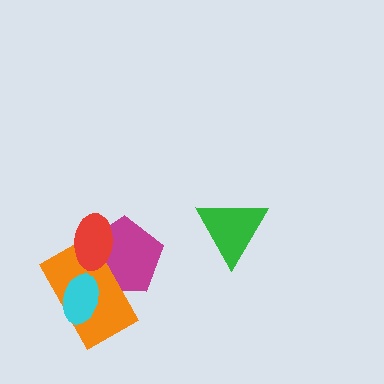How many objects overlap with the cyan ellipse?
2 objects overlap with the cyan ellipse.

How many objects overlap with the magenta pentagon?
3 objects overlap with the magenta pentagon.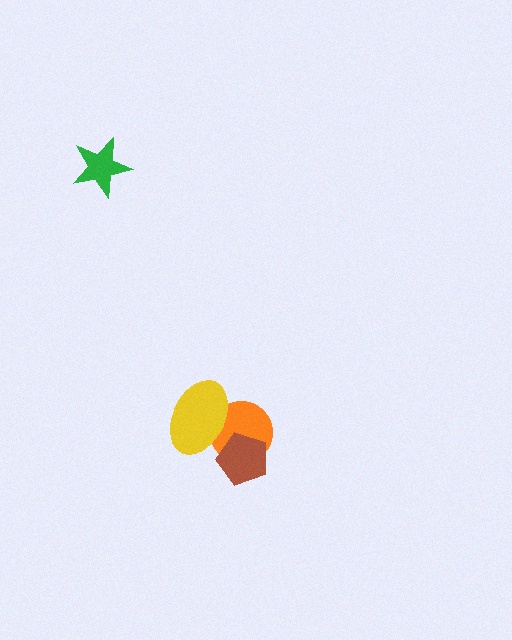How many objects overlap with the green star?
0 objects overlap with the green star.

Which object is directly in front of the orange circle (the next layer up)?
The yellow ellipse is directly in front of the orange circle.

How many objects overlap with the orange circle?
2 objects overlap with the orange circle.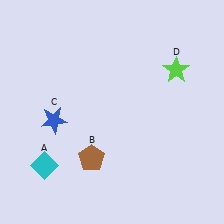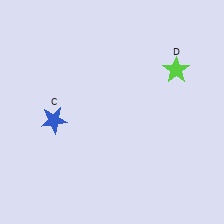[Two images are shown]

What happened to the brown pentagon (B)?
The brown pentagon (B) was removed in Image 2. It was in the bottom-left area of Image 1.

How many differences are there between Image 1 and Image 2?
There are 2 differences between the two images.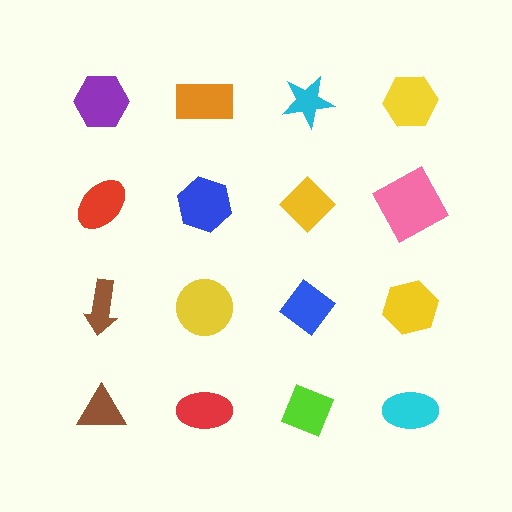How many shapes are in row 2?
4 shapes.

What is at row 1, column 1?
A purple hexagon.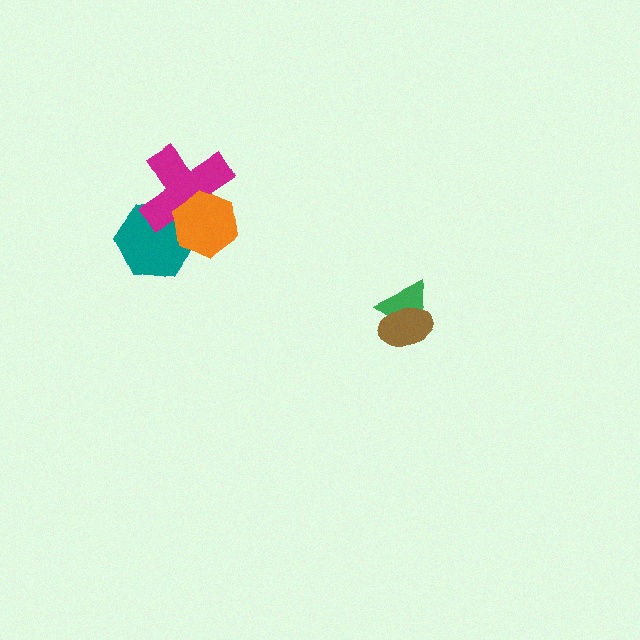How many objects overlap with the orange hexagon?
2 objects overlap with the orange hexagon.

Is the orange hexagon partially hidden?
No, no other shape covers it.